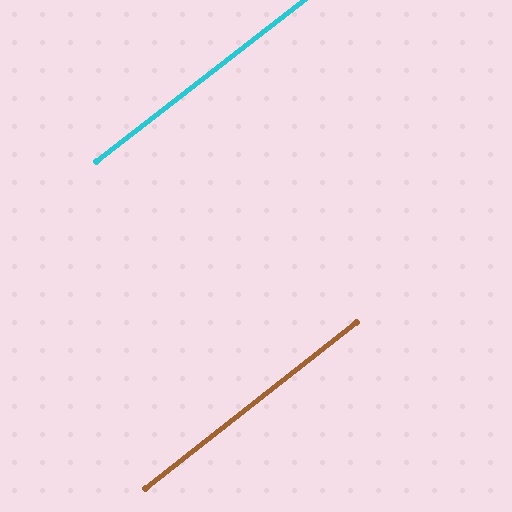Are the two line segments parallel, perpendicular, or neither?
Parallel — their directions differ by only 0.3°.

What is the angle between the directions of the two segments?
Approximately 0 degrees.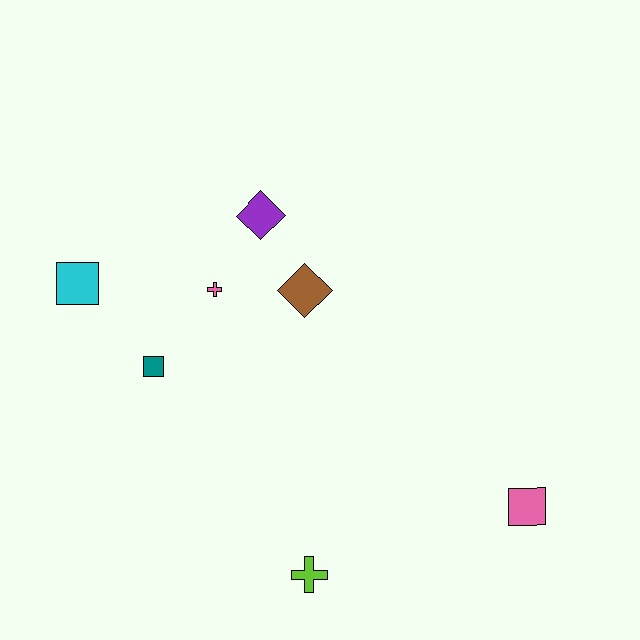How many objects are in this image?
There are 7 objects.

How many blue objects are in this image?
There are no blue objects.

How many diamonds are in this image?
There are 2 diamonds.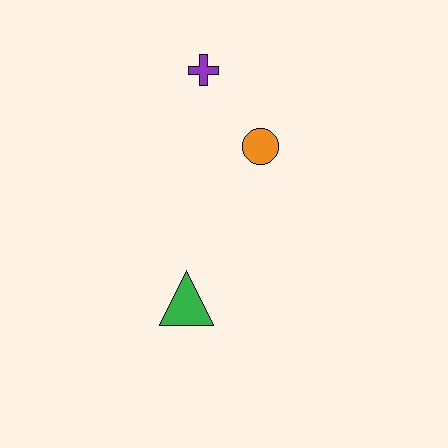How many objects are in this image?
There are 3 objects.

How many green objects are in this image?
There is 1 green object.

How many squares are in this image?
There are no squares.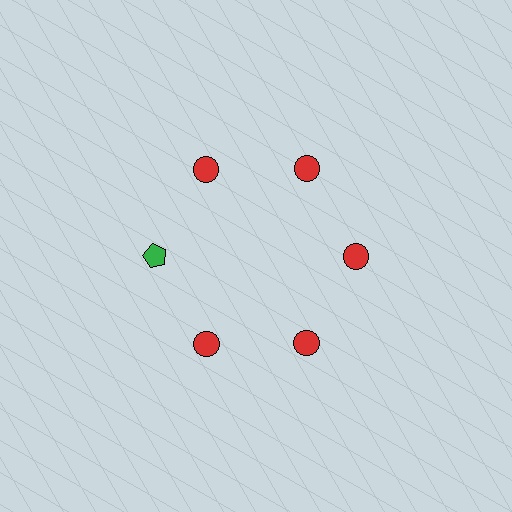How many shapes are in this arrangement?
There are 6 shapes arranged in a ring pattern.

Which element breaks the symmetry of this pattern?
The green pentagon at roughly the 9 o'clock position breaks the symmetry. All other shapes are red circles.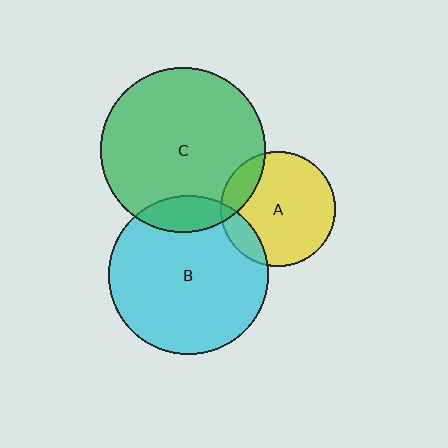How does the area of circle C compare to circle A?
Approximately 2.1 times.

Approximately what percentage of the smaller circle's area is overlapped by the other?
Approximately 15%.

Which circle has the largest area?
Circle C (green).